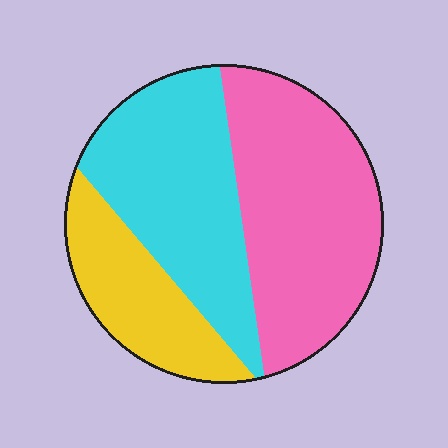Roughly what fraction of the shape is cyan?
Cyan takes up about three eighths (3/8) of the shape.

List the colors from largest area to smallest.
From largest to smallest: pink, cyan, yellow.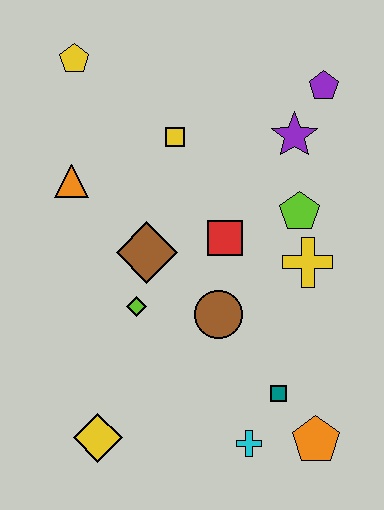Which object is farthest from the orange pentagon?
The yellow pentagon is farthest from the orange pentagon.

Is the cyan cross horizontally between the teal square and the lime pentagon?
No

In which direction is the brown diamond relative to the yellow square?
The brown diamond is below the yellow square.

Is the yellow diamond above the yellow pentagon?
No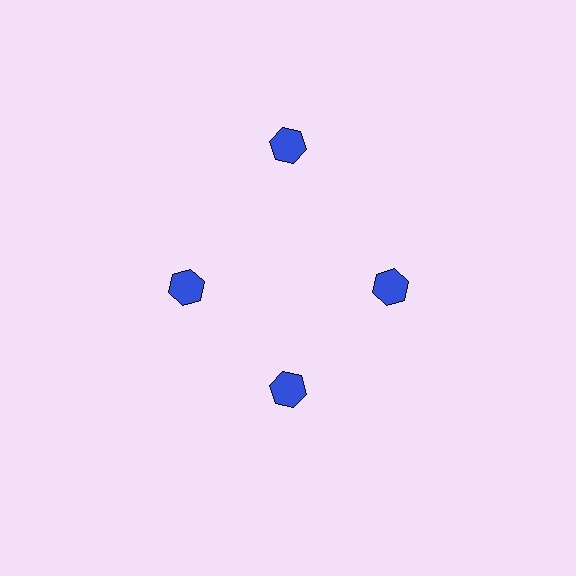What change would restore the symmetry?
The symmetry would be restored by moving it inward, back onto the ring so that all 4 hexagons sit at equal angles and equal distance from the center.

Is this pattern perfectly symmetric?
No. The 4 blue hexagons are arranged in a ring, but one element near the 12 o'clock position is pushed outward from the center, breaking the 4-fold rotational symmetry.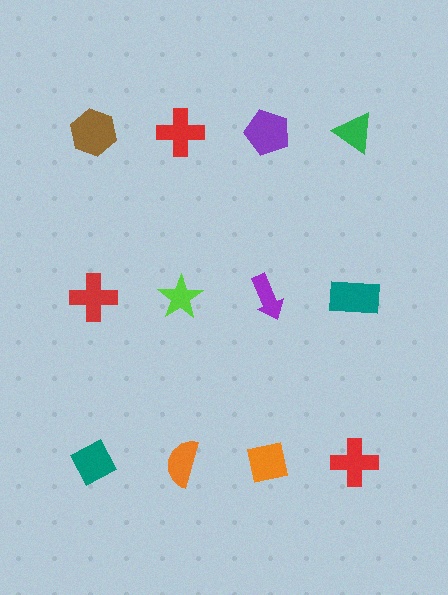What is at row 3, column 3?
An orange square.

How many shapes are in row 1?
4 shapes.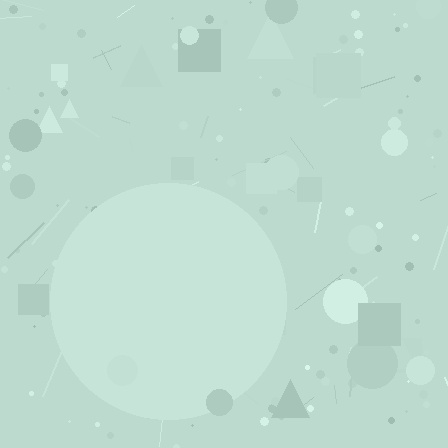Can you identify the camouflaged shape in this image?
The camouflaged shape is a circle.